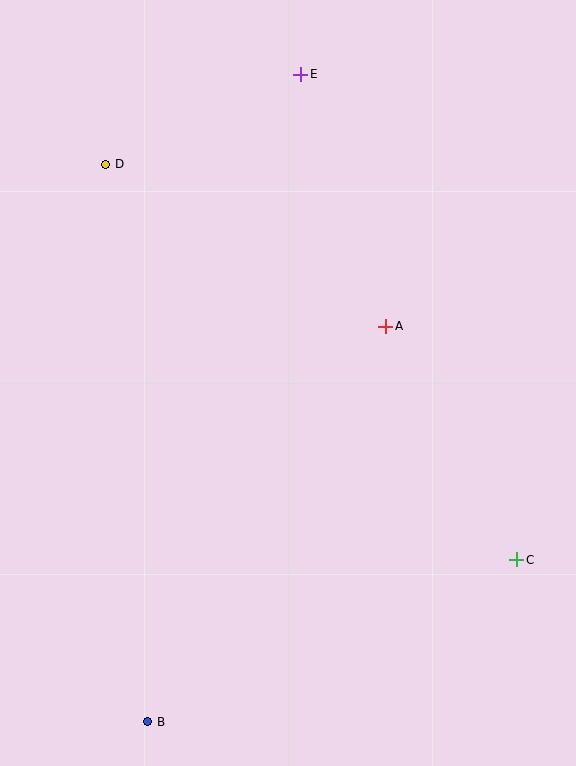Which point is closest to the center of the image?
Point A at (386, 326) is closest to the center.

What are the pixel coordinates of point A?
Point A is at (386, 326).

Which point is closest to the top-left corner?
Point D is closest to the top-left corner.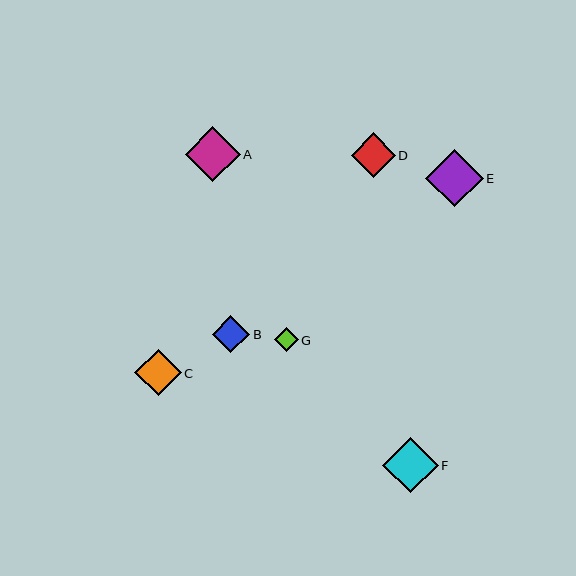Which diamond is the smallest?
Diamond G is the smallest with a size of approximately 24 pixels.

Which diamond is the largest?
Diamond E is the largest with a size of approximately 57 pixels.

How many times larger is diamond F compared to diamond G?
Diamond F is approximately 2.3 times the size of diamond G.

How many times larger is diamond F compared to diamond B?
Diamond F is approximately 1.5 times the size of diamond B.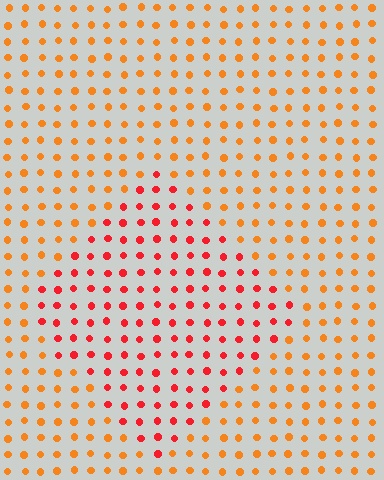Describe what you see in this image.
The image is filled with small orange elements in a uniform arrangement. A diamond-shaped region is visible where the elements are tinted to a slightly different hue, forming a subtle color boundary.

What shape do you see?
I see a diamond.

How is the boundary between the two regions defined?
The boundary is defined purely by a slight shift in hue (about 32 degrees). Spacing, size, and orientation are identical on both sides.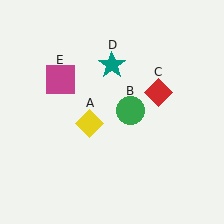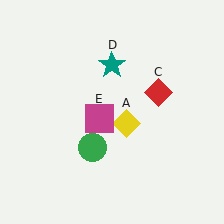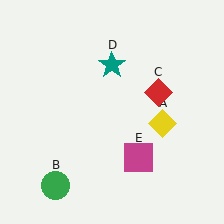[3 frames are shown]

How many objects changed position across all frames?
3 objects changed position: yellow diamond (object A), green circle (object B), magenta square (object E).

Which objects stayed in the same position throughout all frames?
Red diamond (object C) and teal star (object D) remained stationary.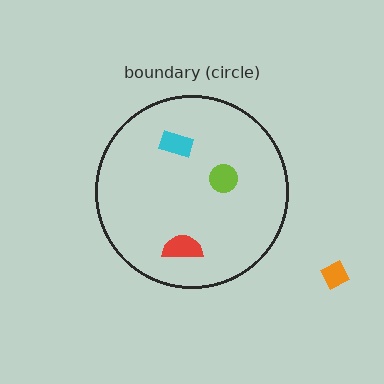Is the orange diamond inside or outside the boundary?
Outside.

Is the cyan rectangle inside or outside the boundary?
Inside.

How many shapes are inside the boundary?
3 inside, 1 outside.